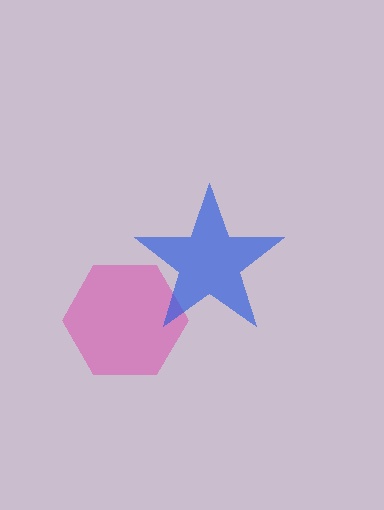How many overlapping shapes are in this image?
There are 2 overlapping shapes in the image.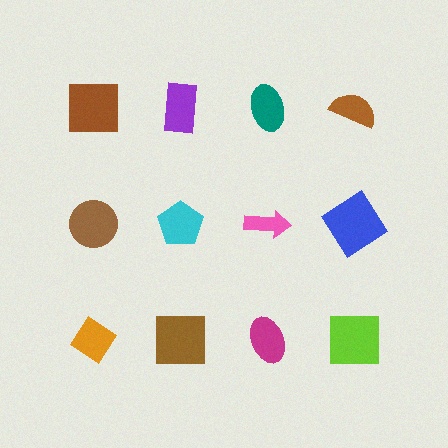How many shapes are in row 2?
4 shapes.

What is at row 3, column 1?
An orange diamond.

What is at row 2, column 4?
A blue diamond.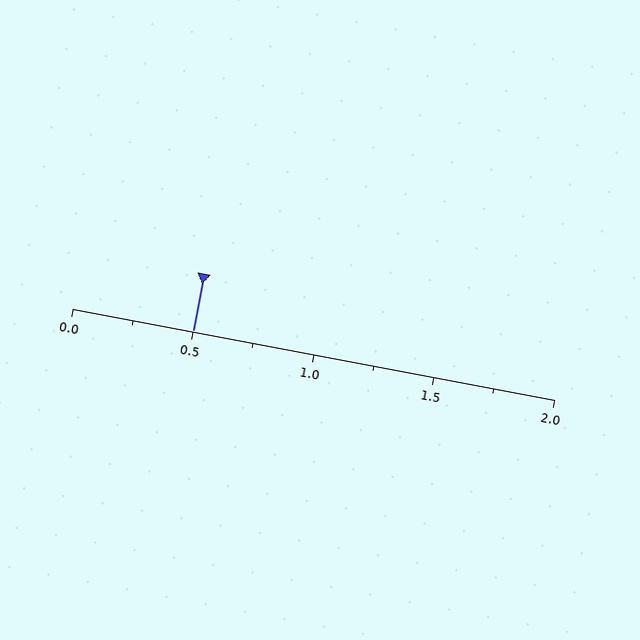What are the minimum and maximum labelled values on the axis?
The axis runs from 0.0 to 2.0.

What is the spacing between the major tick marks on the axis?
The major ticks are spaced 0.5 apart.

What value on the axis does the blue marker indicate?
The marker indicates approximately 0.5.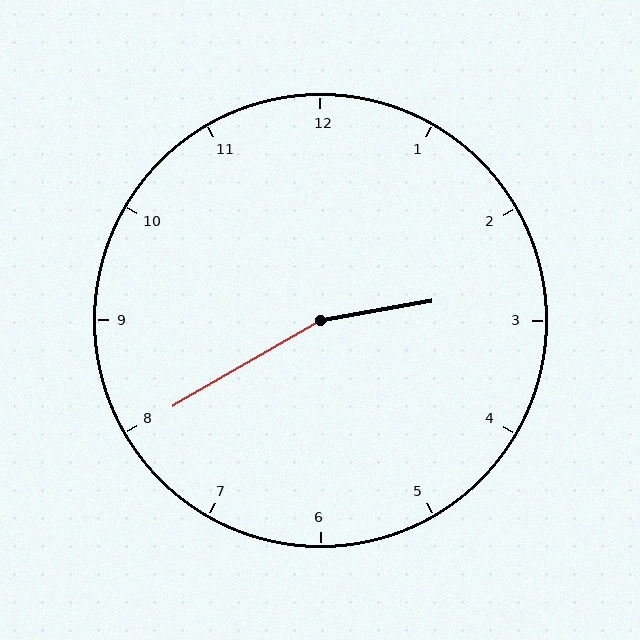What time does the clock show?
2:40.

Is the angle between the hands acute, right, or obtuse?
It is obtuse.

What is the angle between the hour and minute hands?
Approximately 160 degrees.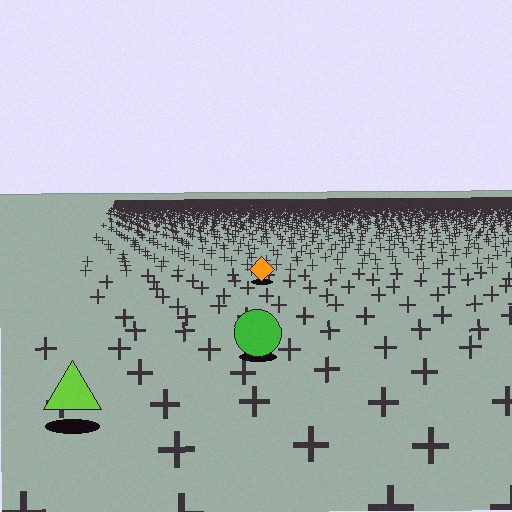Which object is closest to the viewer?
The lime triangle is closest. The texture marks near it are larger and more spread out.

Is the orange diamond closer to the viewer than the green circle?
No. The green circle is closer — you can tell from the texture gradient: the ground texture is coarser near it.